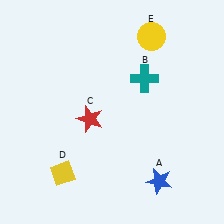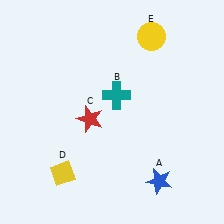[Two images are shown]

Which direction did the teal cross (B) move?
The teal cross (B) moved left.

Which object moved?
The teal cross (B) moved left.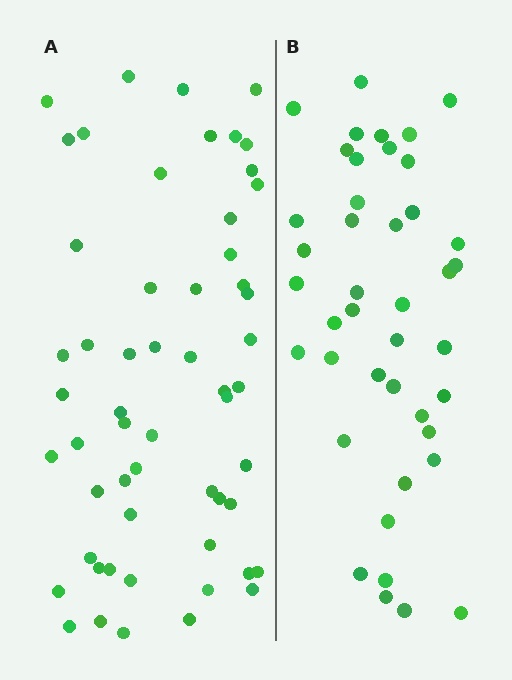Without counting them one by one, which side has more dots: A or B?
Region A (the left region) has more dots.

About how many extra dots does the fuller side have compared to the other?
Region A has approximately 15 more dots than region B.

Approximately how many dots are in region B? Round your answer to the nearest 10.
About 40 dots. (The exact count is 42, which rounds to 40.)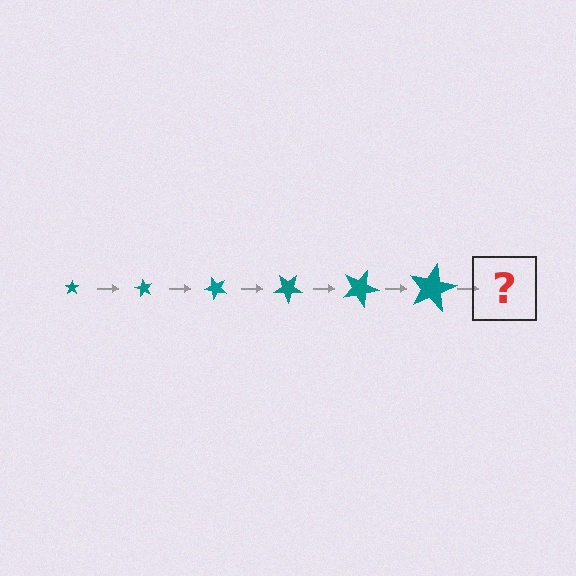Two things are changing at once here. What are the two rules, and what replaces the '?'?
The two rules are that the star grows larger each step and it rotates 60 degrees each step. The '?' should be a star, larger than the previous one and rotated 360 degrees from the start.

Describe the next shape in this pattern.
It should be a star, larger than the previous one and rotated 360 degrees from the start.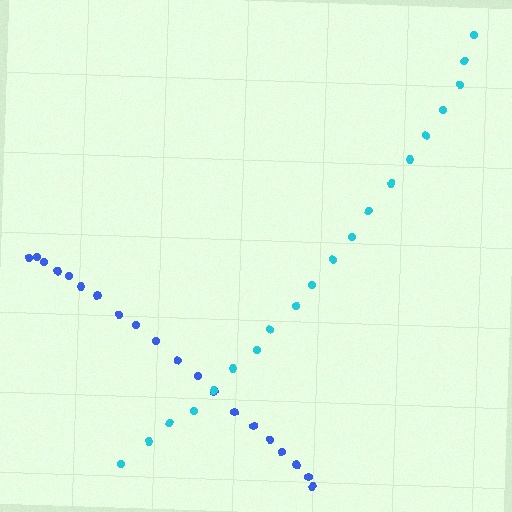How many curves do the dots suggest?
There are 2 distinct paths.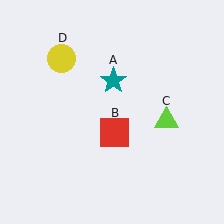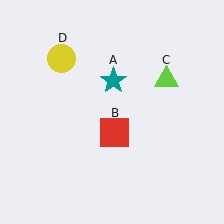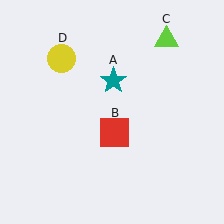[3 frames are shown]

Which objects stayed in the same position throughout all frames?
Teal star (object A) and red square (object B) and yellow circle (object D) remained stationary.